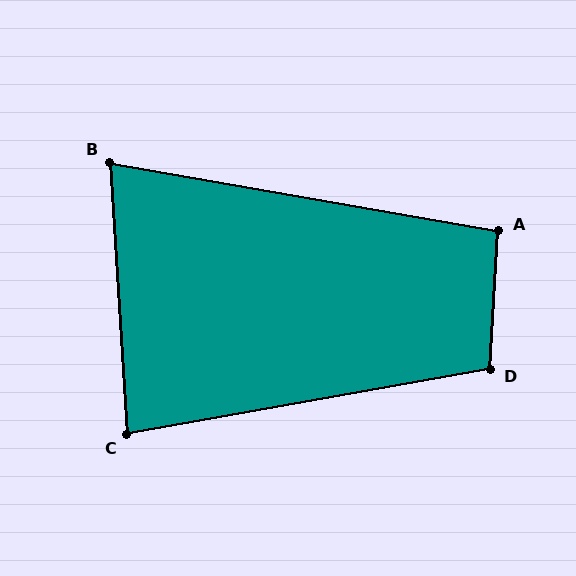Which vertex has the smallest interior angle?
B, at approximately 76 degrees.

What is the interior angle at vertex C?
Approximately 83 degrees (acute).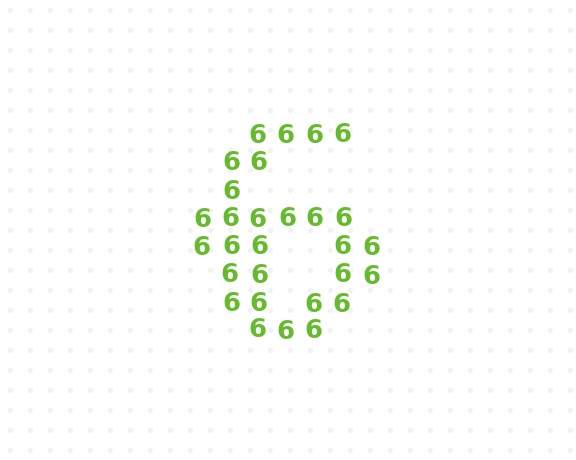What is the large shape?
The large shape is the digit 6.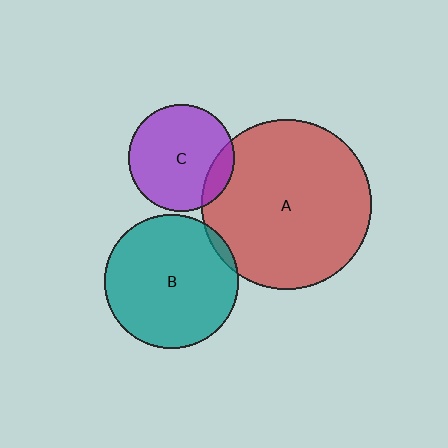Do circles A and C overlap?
Yes.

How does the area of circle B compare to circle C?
Approximately 1.6 times.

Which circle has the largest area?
Circle A (red).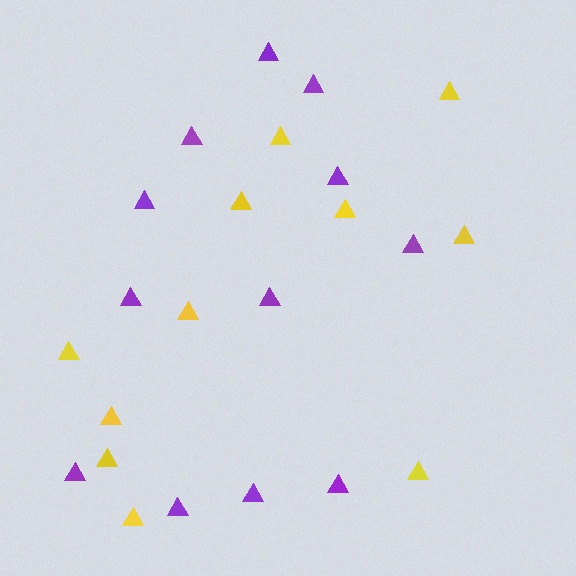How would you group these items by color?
There are 2 groups: one group of yellow triangles (11) and one group of purple triangles (12).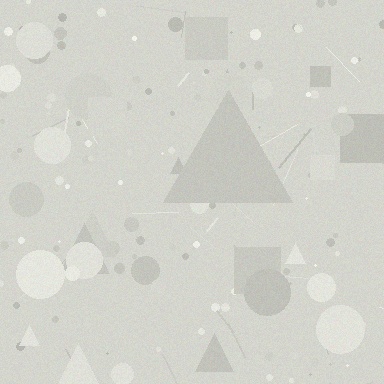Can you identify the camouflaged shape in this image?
The camouflaged shape is a triangle.